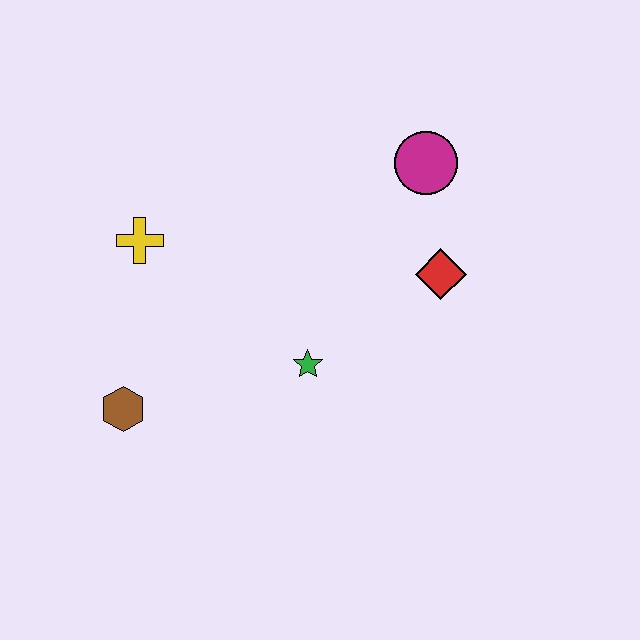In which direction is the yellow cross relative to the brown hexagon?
The yellow cross is above the brown hexagon.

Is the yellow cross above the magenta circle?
No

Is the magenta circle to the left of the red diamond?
Yes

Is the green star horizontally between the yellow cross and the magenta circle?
Yes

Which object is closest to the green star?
The red diamond is closest to the green star.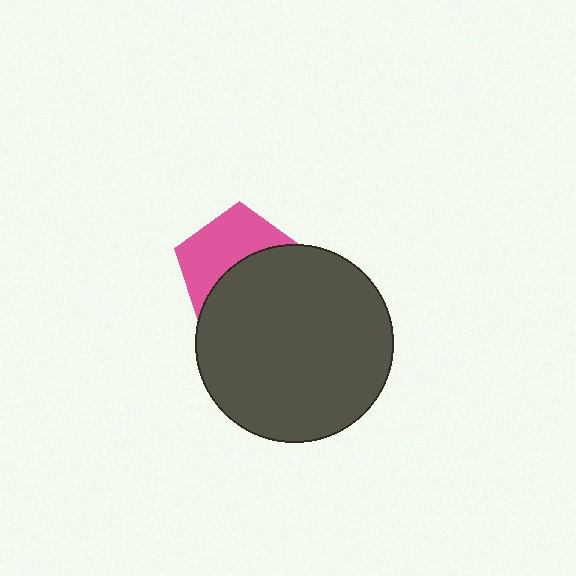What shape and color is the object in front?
The object in front is a dark gray circle.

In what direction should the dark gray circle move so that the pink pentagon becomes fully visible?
The dark gray circle should move down. That is the shortest direction to clear the overlap and leave the pink pentagon fully visible.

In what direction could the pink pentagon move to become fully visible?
The pink pentagon could move up. That would shift it out from behind the dark gray circle entirely.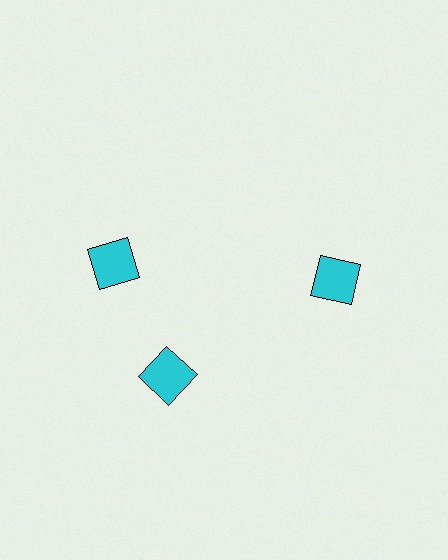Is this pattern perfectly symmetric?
No. The 3 cyan squares are arranged in a ring, but one element near the 11 o'clock position is rotated out of alignment along the ring, breaking the 3-fold rotational symmetry.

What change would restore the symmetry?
The symmetry would be restored by rotating it back into even spacing with its neighbors so that all 3 squares sit at equal angles and equal distance from the center.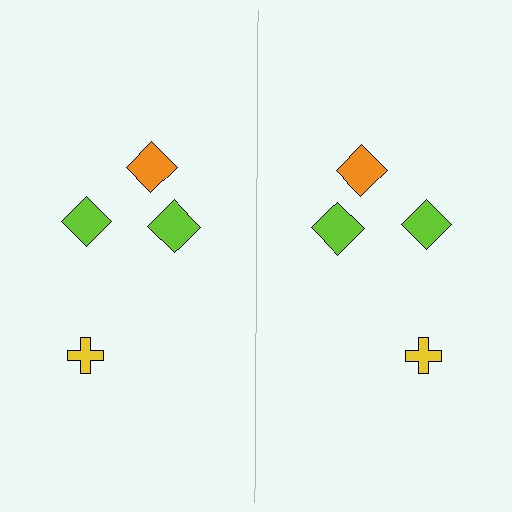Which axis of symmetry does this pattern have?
The pattern has a vertical axis of symmetry running through the center of the image.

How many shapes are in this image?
There are 8 shapes in this image.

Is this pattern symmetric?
Yes, this pattern has bilateral (reflection) symmetry.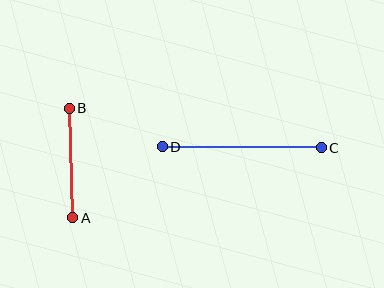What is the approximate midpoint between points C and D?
The midpoint is at approximately (242, 147) pixels.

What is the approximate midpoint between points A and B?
The midpoint is at approximately (71, 163) pixels.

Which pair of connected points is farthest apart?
Points C and D are farthest apart.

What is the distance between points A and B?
The distance is approximately 109 pixels.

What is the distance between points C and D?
The distance is approximately 159 pixels.